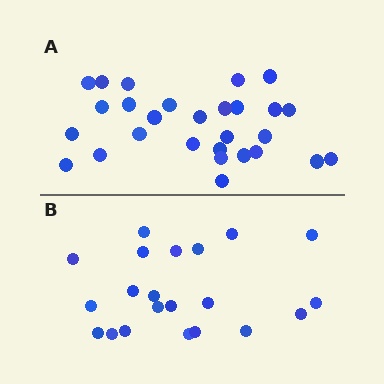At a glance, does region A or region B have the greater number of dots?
Region A (the top region) has more dots.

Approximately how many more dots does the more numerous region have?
Region A has roughly 8 or so more dots than region B.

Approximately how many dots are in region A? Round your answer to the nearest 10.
About 30 dots. (The exact count is 28, which rounds to 30.)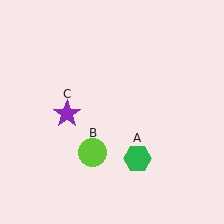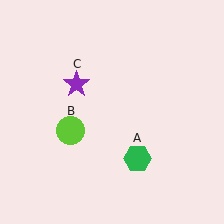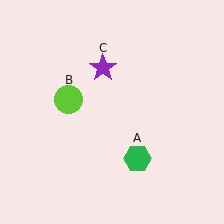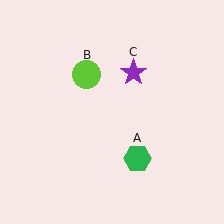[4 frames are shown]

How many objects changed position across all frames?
2 objects changed position: lime circle (object B), purple star (object C).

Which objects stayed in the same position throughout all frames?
Green hexagon (object A) remained stationary.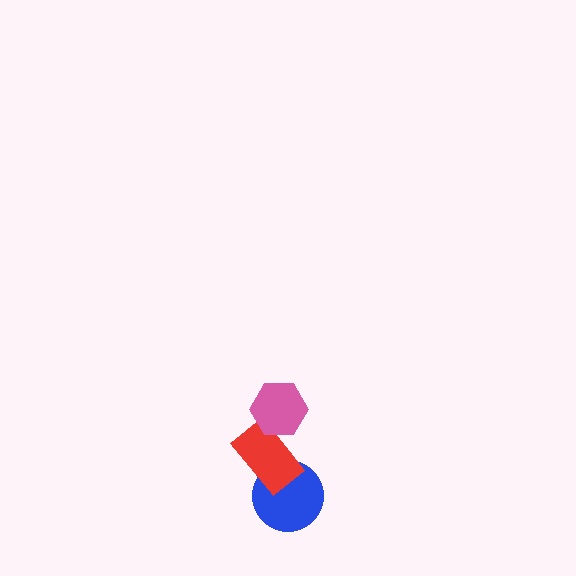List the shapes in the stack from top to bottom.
From top to bottom: the pink hexagon, the red rectangle, the blue circle.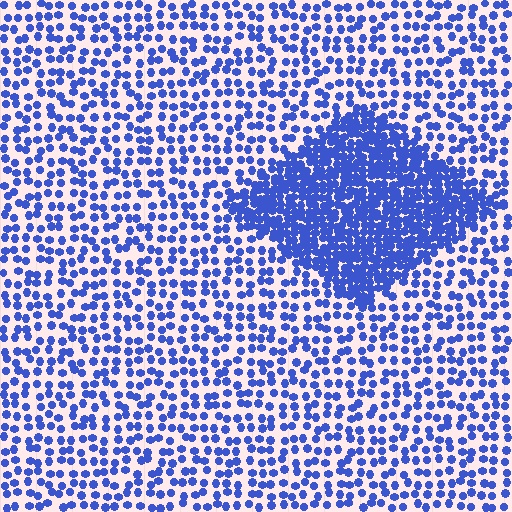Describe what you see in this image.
The image contains small blue elements arranged at two different densities. A diamond-shaped region is visible where the elements are more densely packed than the surrounding area.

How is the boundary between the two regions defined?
The boundary is defined by a change in element density (approximately 2.6x ratio). All elements are the same color, size, and shape.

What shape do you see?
I see a diamond.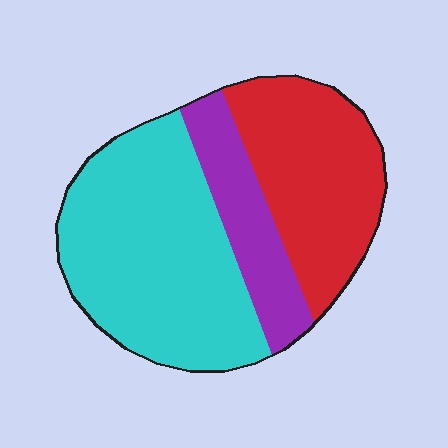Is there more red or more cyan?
Cyan.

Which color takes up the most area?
Cyan, at roughly 50%.